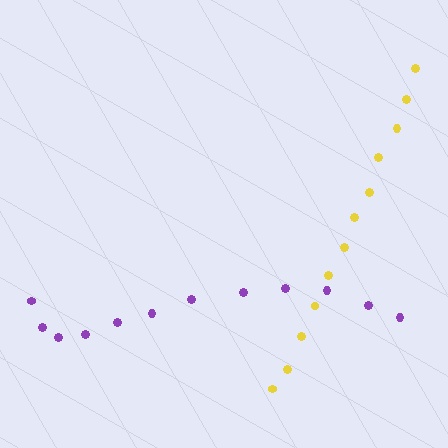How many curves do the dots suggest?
There are 2 distinct paths.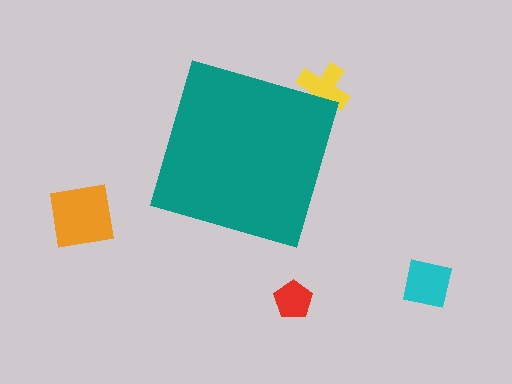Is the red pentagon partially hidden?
No, the red pentagon is fully visible.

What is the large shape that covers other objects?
A teal diamond.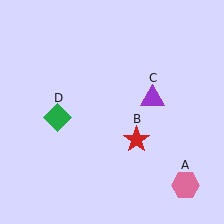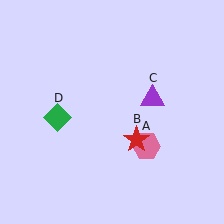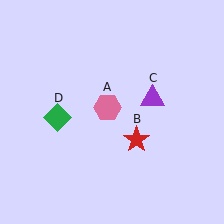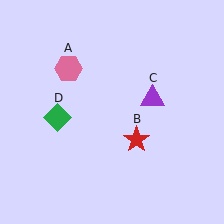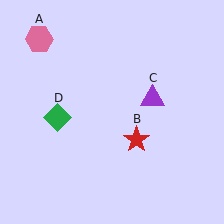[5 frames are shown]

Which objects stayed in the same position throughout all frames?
Red star (object B) and purple triangle (object C) and green diamond (object D) remained stationary.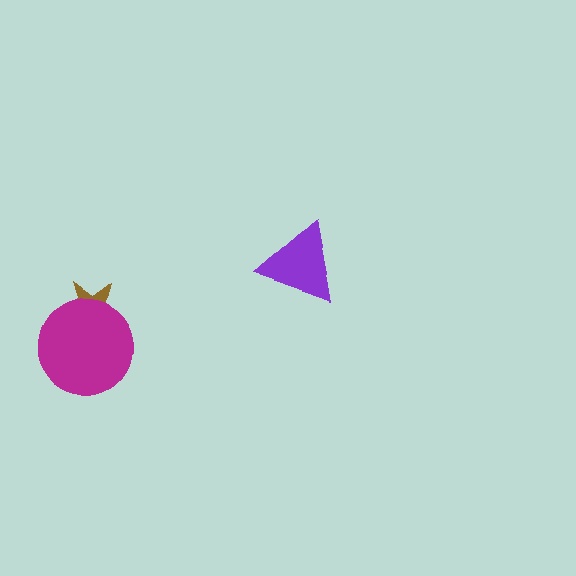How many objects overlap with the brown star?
1 object overlaps with the brown star.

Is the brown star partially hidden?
Yes, it is partially covered by another shape.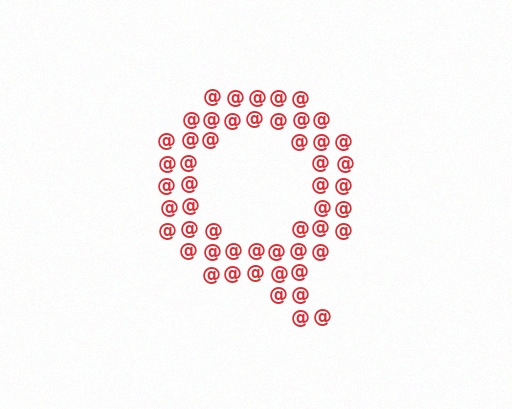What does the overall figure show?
The overall figure shows the letter Q.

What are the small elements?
The small elements are at signs.